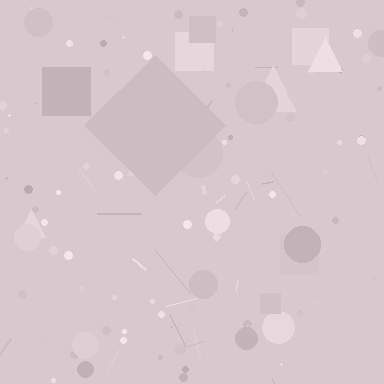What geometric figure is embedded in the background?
A diamond is embedded in the background.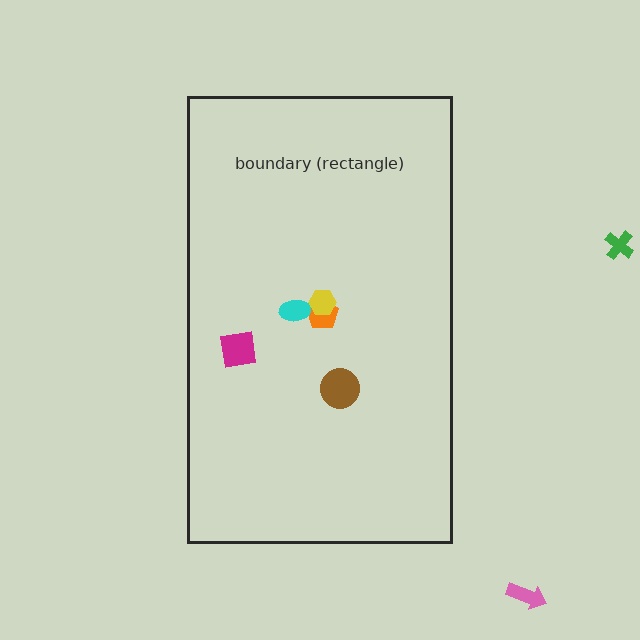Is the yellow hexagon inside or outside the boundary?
Inside.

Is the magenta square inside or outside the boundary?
Inside.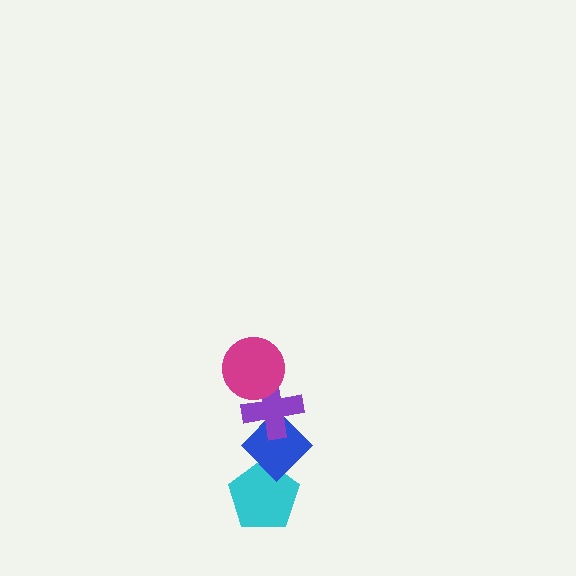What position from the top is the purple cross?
The purple cross is 2nd from the top.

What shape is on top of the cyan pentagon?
The blue diamond is on top of the cyan pentagon.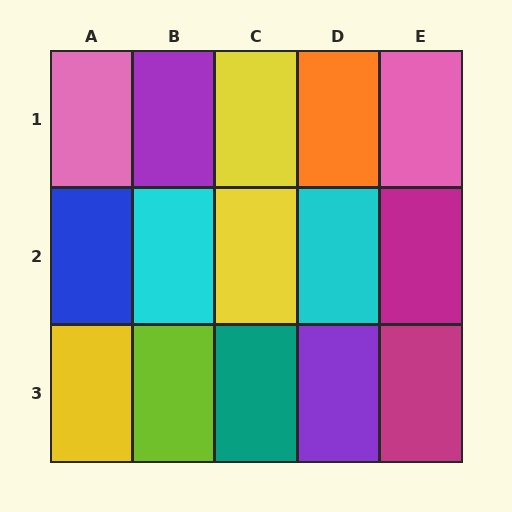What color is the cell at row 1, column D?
Orange.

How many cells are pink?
2 cells are pink.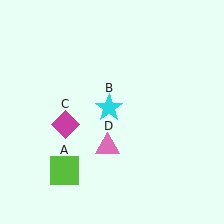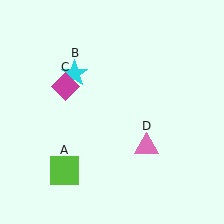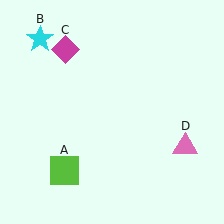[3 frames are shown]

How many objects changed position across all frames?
3 objects changed position: cyan star (object B), magenta diamond (object C), pink triangle (object D).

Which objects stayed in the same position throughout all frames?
Lime square (object A) remained stationary.